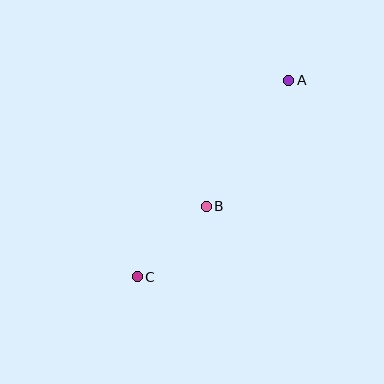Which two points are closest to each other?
Points B and C are closest to each other.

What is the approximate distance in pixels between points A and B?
The distance between A and B is approximately 151 pixels.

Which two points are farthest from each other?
Points A and C are farthest from each other.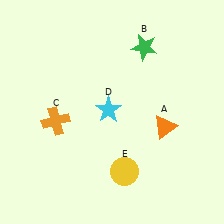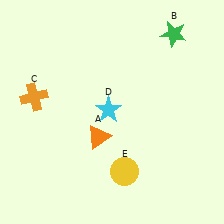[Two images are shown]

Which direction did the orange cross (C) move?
The orange cross (C) moved up.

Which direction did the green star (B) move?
The green star (B) moved right.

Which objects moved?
The objects that moved are: the orange triangle (A), the green star (B), the orange cross (C).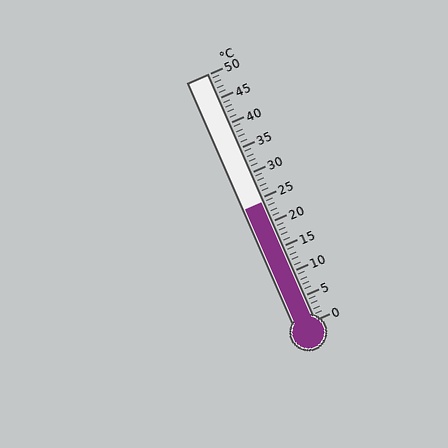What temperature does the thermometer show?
The thermometer shows approximately 24°C.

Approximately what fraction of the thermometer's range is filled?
The thermometer is filled to approximately 50% of its range.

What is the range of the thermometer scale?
The thermometer scale ranges from 0°C to 50°C.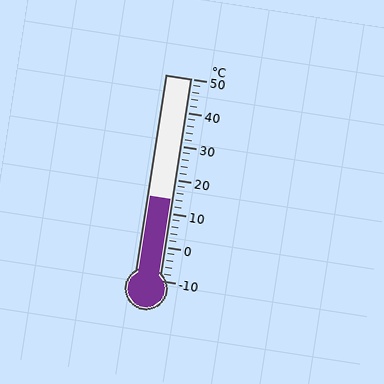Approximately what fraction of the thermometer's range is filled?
The thermometer is filled to approximately 40% of its range.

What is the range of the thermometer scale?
The thermometer scale ranges from -10°C to 50°C.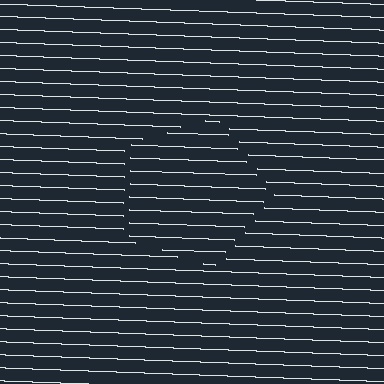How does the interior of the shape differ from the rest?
The interior of the shape contains the same grating, shifted by half a period — the contour is defined by the phase discontinuity where line-ends from the inner and outer gratings abut.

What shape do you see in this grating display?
An illusory pentagon. The interior of the shape contains the same grating, shifted by half a period — the contour is defined by the phase discontinuity where line-ends from the inner and outer gratings abut.